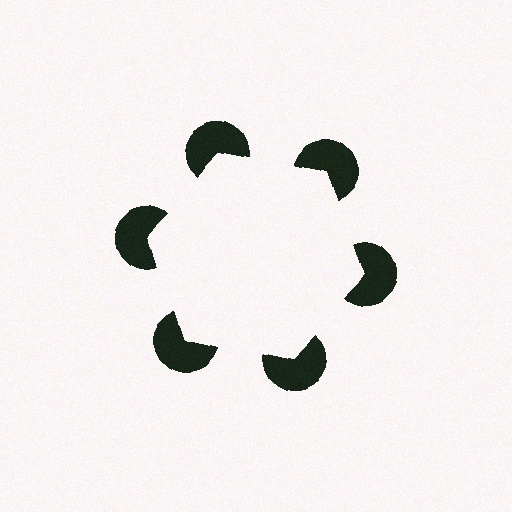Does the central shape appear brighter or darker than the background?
It typically appears slightly brighter than the background, even though no actual brightness change is drawn.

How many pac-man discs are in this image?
There are 6 — one at each vertex of the illusory hexagon.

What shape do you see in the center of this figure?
An illusory hexagon — its edges are inferred from the aligned wedge cuts in the pac-man discs, not physically drawn.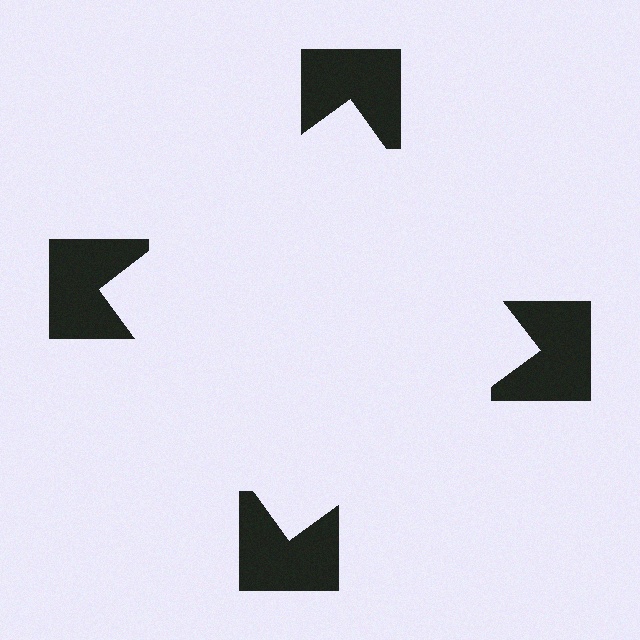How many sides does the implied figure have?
4 sides.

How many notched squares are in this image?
There are 4 — one at each vertex of the illusory square.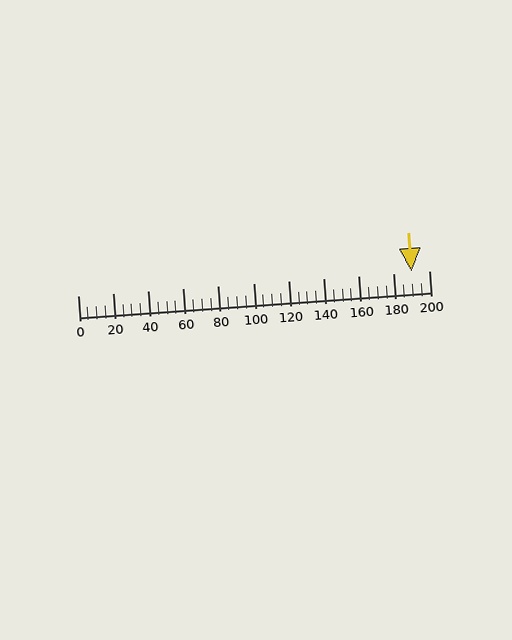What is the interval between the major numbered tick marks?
The major tick marks are spaced 20 units apart.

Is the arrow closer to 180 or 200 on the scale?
The arrow is closer to 200.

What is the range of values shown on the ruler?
The ruler shows values from 0 to 200.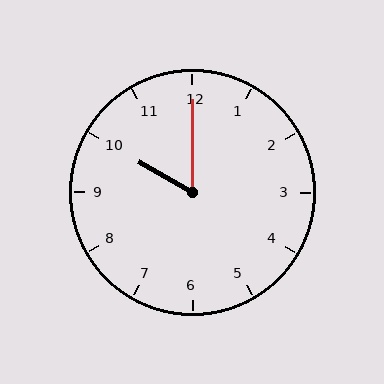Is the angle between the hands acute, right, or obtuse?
It is acute.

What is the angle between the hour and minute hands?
Approximately 60 degrees.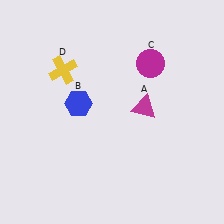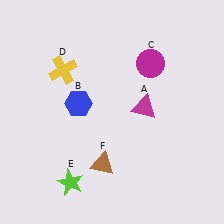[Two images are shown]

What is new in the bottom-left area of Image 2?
A lime star (E) was added in the bottom-left area of Image 2.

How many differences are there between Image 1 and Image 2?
There are 2 differences between the two images.